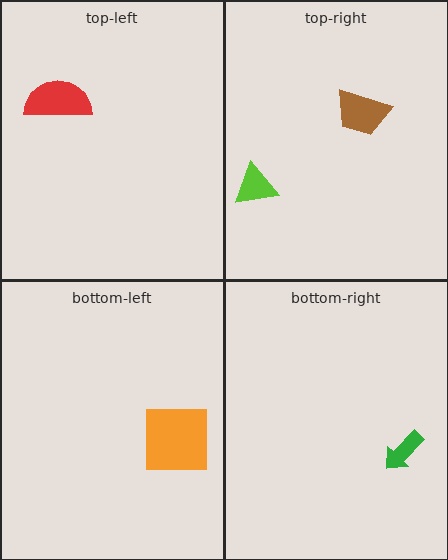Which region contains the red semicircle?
The top-left region.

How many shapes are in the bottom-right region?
1.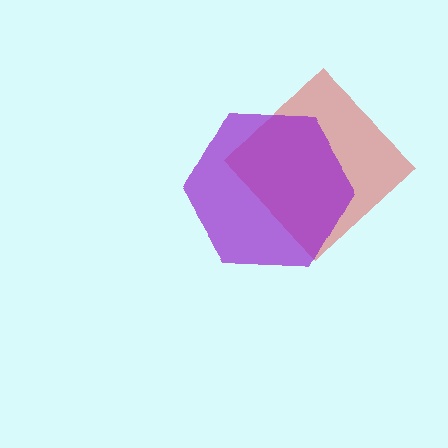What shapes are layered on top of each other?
The layered shapes are: a red diamond, a purple hexagon.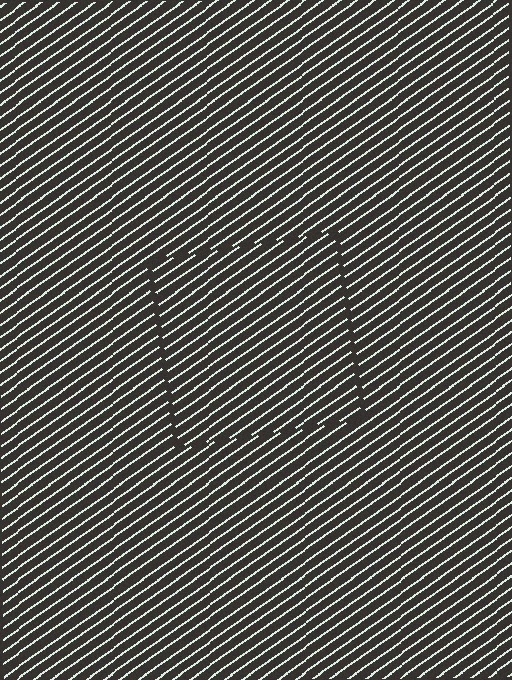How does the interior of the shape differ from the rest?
The interior of the shape contains the same grating, shifted by half a period — the contour is defined by the phase discontinuity where line-ends from the inner and outer gratings abut.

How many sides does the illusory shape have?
4 sides — the line-ends trace a square.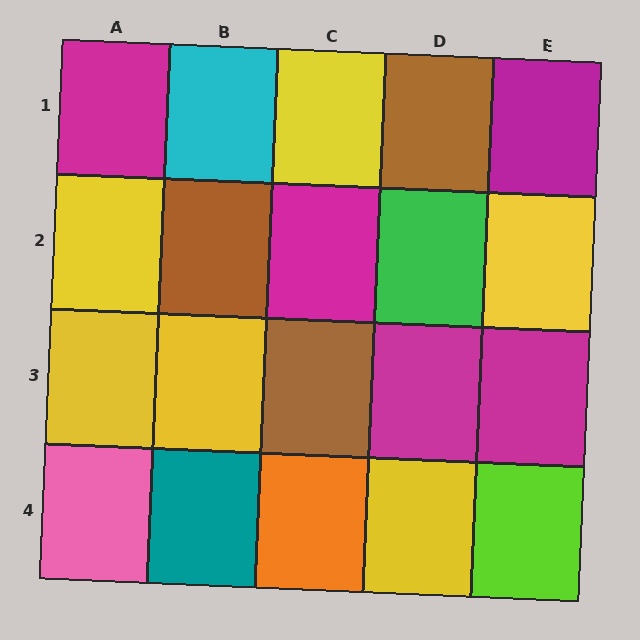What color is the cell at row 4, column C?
Orange.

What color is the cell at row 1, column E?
Magenta.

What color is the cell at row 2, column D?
Green.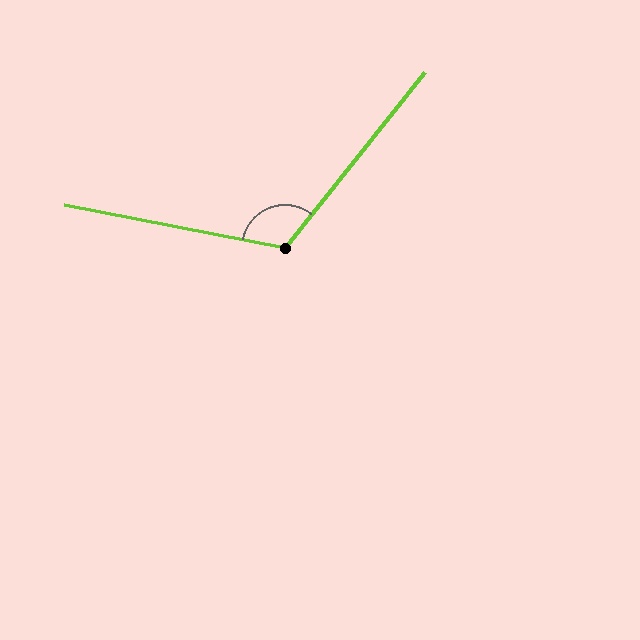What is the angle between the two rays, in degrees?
Approximately 118 degrees.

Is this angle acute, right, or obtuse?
It is obtuse.